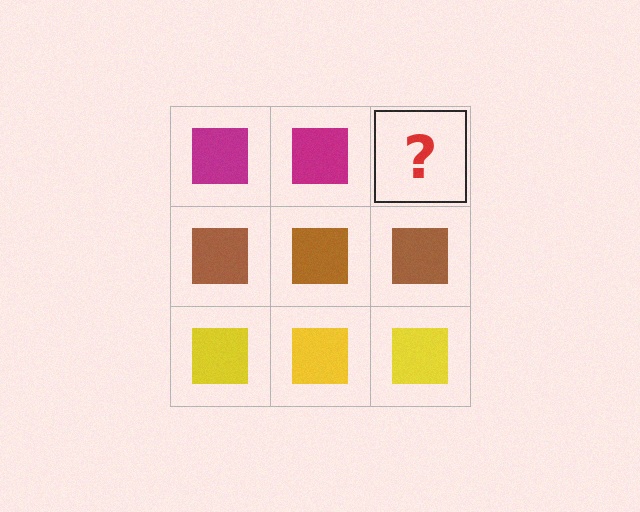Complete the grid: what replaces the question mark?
The question mark should be replaced with a magenta square.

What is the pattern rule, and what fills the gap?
The rule is that each row has a consistent color. The gap should be filled with a magenta square.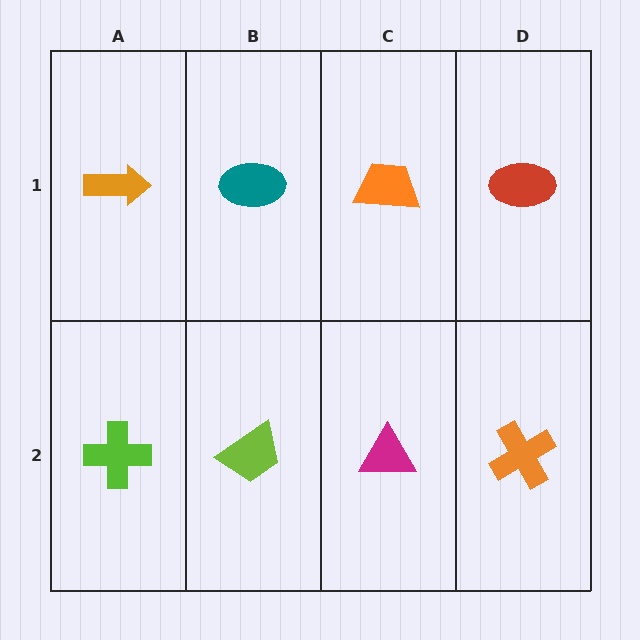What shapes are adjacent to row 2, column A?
An orange arrow (row 1, column A), a lime trapezoid (row 2, column B).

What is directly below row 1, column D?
An orange cross.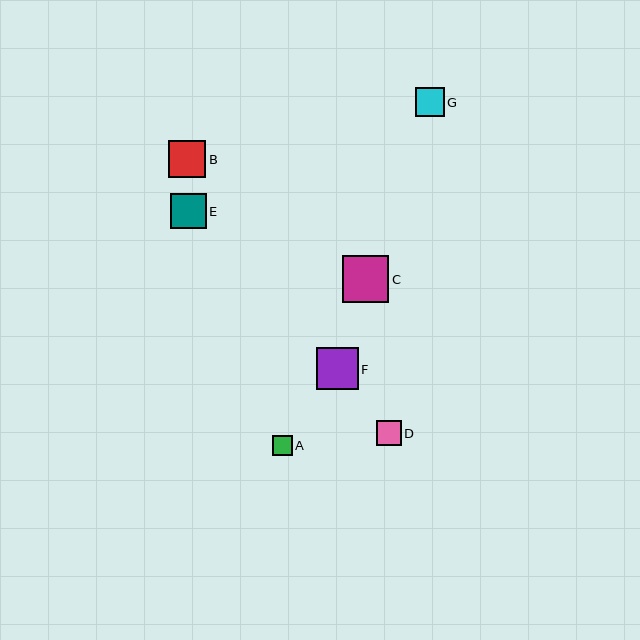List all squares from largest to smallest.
From largest to smallest: C, F, B, E, G, D, A.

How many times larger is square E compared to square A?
Square E is approximately 1.8 times the size of square A.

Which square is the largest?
Square C is the largest with a size of approximately 47 pixels.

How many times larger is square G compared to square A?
Square G is approximately 1.4 times the size of square A.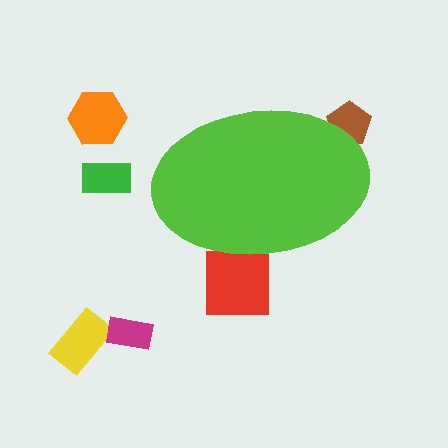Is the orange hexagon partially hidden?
No, the orange hexagon is fully visible.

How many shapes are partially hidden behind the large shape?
2 shapes are partially hidden.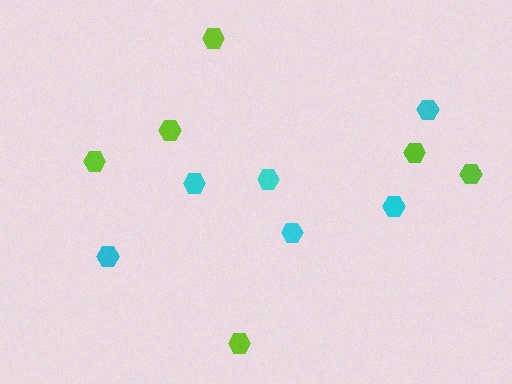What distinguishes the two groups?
There are 2 groups: one group of lime hexagons (6) and one group of cyan hexagons (6).